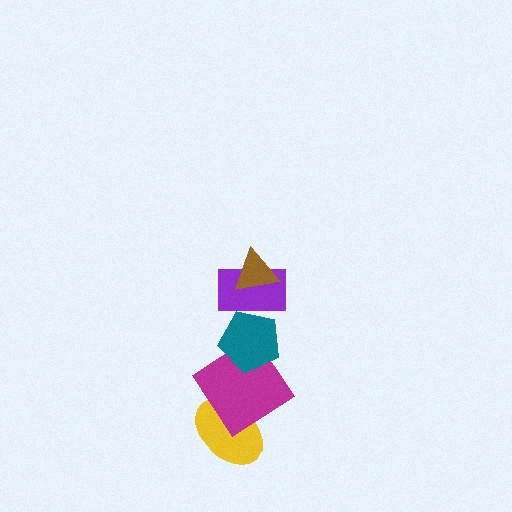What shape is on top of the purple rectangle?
The brown triangle is on top of the purple rectangle.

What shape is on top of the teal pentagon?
The purple rectangle is on top of the teal pentagon.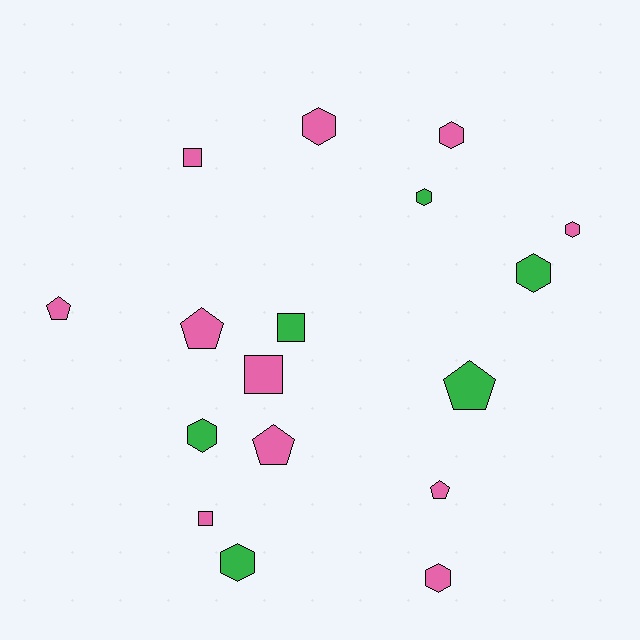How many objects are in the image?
There are 17 objects.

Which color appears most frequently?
Pink, with 11 objects.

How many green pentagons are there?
There is 1 green pentagon.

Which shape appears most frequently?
Hexagon, with 8 objects.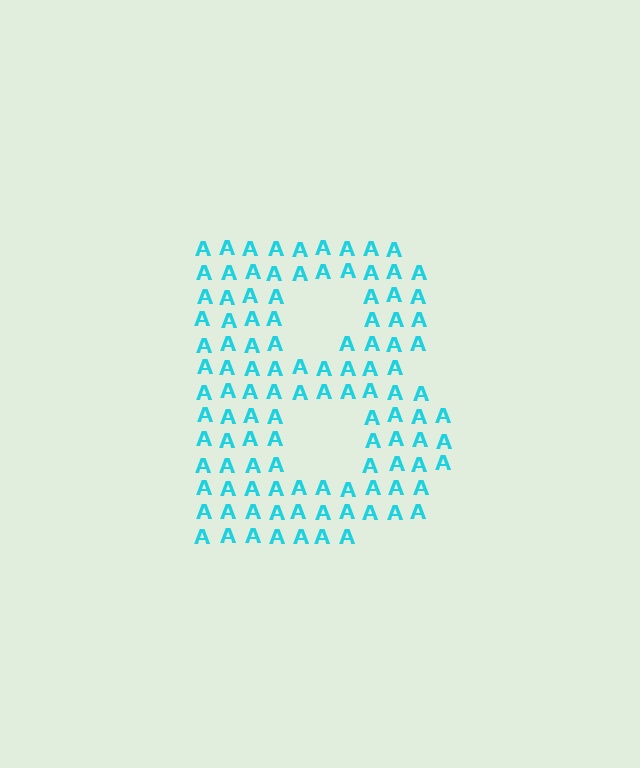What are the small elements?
The small elements are letter A's.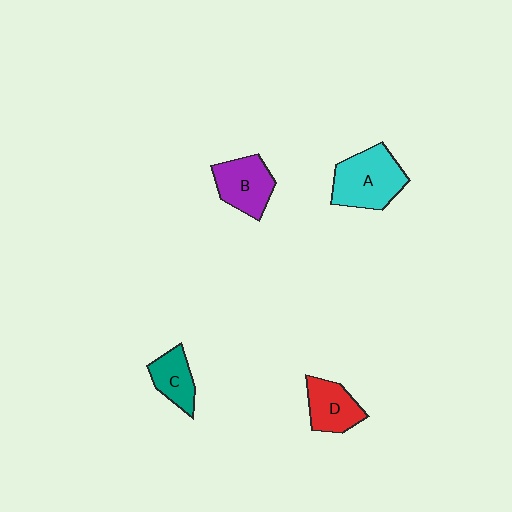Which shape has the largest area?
Shape A (cyan).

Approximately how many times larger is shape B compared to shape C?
Approximately 1.4 times.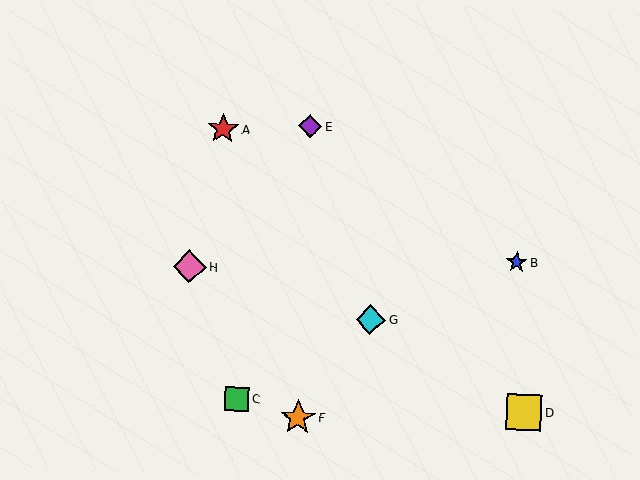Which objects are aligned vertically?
Objects E, F are aligned vertically.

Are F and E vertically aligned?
Yes, both are at x≈298.